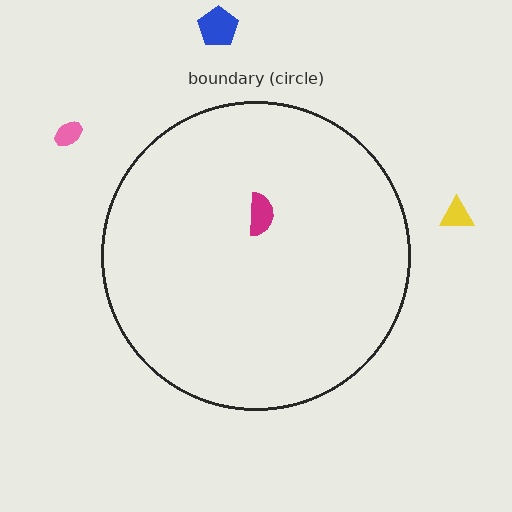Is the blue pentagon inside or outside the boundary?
Outside.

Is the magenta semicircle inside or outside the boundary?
Inside.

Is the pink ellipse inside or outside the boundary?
Outside.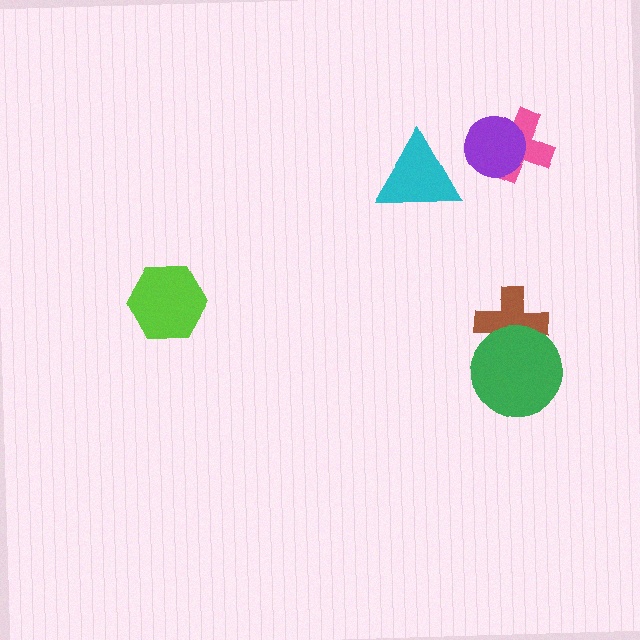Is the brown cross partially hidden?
Yes, it is partially covered by another shape.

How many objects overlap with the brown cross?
1 object overlaps with the brown cross.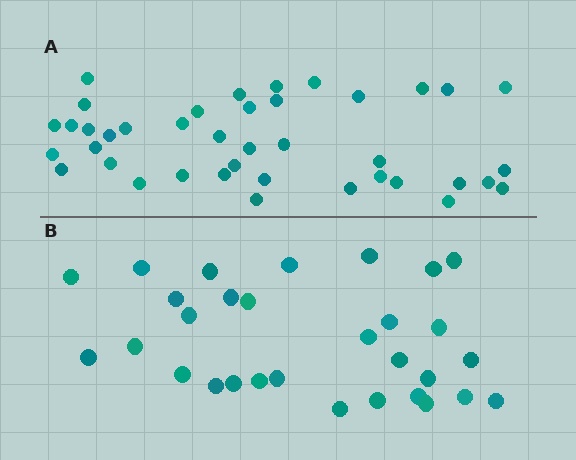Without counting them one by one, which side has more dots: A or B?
Region A (the top region) has more dots.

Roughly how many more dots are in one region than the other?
Region A has roughly 10 or so more dots than region B.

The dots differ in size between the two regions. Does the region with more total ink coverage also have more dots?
No. Region B has more total ink coverage because its dots are larger, but region A actually contains more individual dots. Total area can be misleading — the number of items is what matters here.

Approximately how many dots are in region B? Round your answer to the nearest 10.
About 30 dots.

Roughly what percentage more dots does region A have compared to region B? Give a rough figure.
About 35% more.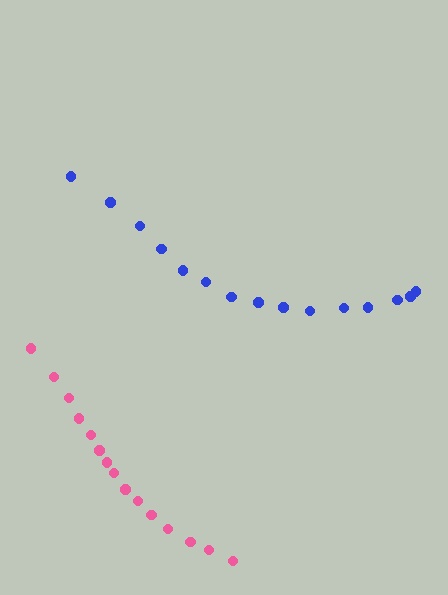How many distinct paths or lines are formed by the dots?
There are 2 distinct paths.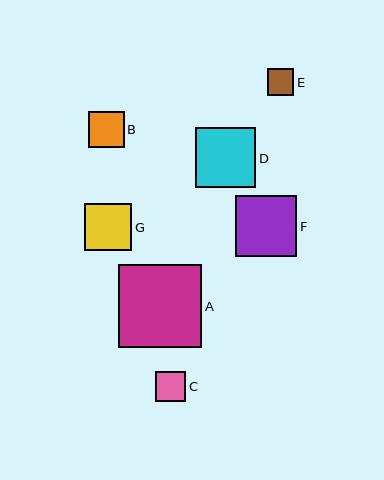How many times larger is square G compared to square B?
Square G is approximately 1.3 times the size of square B.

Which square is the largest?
Square A is the largest with a size of approximately 83 pixels.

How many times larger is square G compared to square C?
Square G is approximately 1.6 times the size of square C.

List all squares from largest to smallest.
From largest to smallest: A, F, D, G, B, C, E.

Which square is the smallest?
Square E is the smallest with a size of approximately 27 pixels.